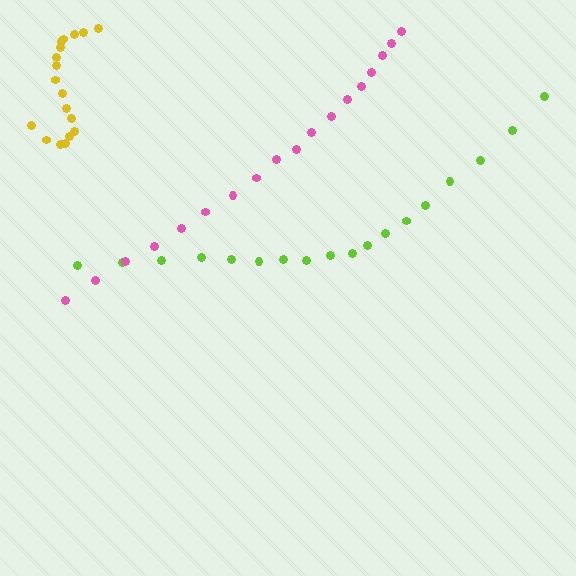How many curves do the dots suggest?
There are 3 distinct paths.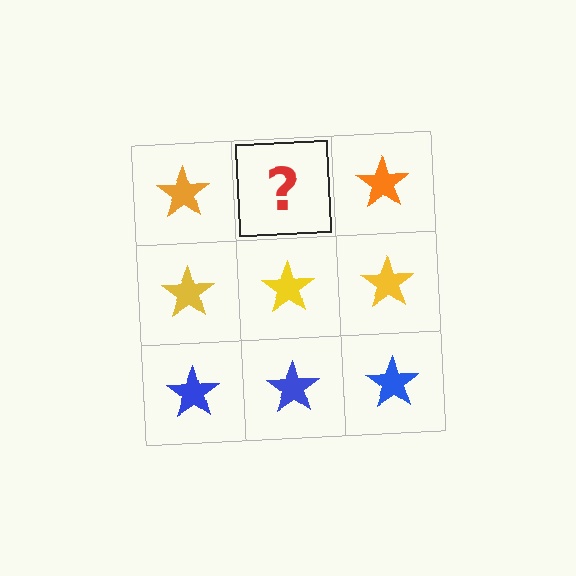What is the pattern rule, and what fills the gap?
The rule is that each row has a consistent color. The gap should be filled with an orange star.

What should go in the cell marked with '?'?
The missing cell should contain an orange star.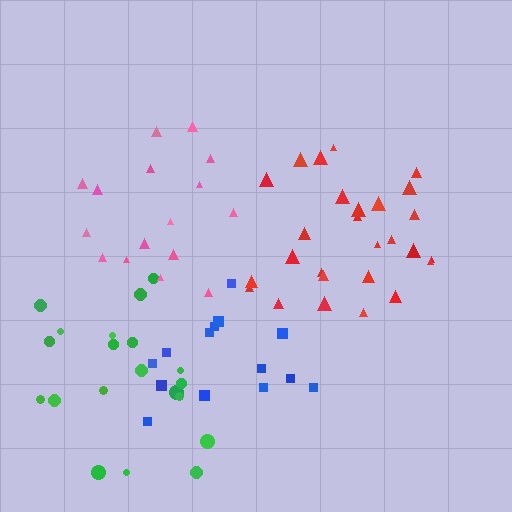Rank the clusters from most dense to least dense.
red, pink, green, blue.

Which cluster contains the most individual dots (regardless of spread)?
Red (27).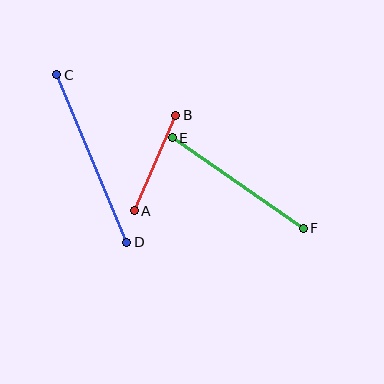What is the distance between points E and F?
The distance is approximately 159 pixels.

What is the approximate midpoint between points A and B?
The midpoint is at approximately (155, 163) pixels.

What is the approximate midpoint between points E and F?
The midpoint is at approximately (238, 183) pixels.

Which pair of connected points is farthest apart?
Points C and D are farthest apart.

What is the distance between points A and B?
The distance is approximately 104 pixels.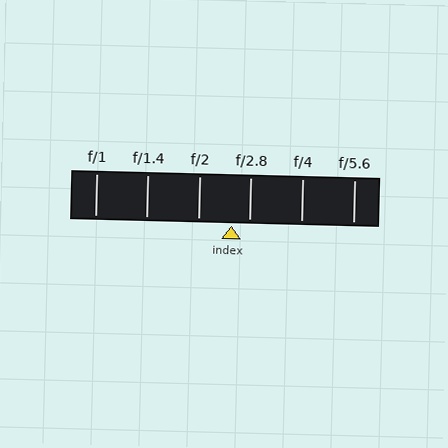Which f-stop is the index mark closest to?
The index mark is closest to f/2.8.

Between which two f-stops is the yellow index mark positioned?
The index mark is between f/2 and f/2.8.